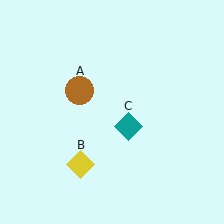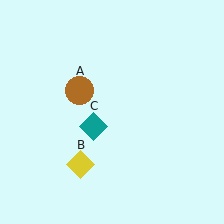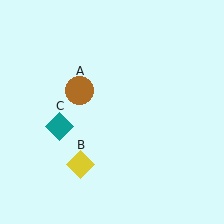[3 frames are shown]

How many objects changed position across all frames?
1 object changed position: teal diamond (object C).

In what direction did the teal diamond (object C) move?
The teal diamond (object C) moved left.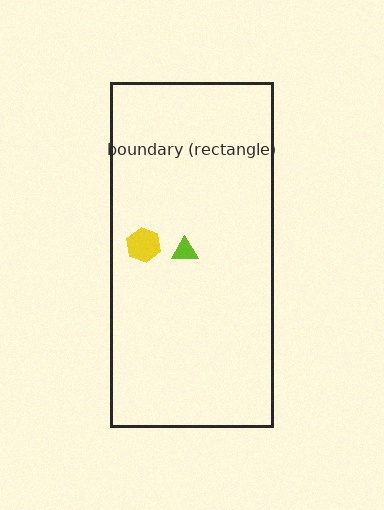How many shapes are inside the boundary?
2 inside, 0 outside.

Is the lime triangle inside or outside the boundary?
Inside.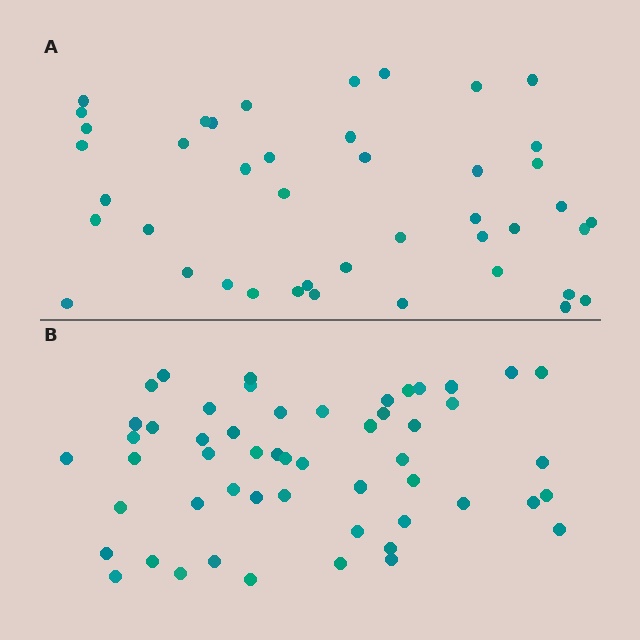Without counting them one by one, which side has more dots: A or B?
Region B (the bottom region) has more dots.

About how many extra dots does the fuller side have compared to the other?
Region B has roughly 10 or so more dots than region A.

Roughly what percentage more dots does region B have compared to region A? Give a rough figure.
About 25% more.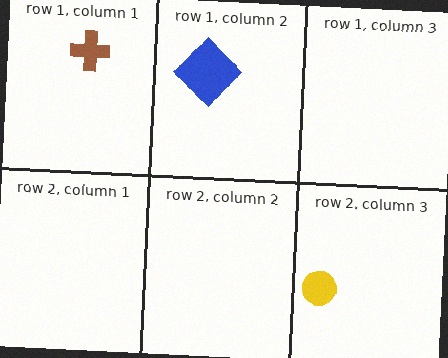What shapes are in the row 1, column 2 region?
The blue diamond.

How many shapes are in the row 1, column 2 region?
1.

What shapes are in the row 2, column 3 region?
The yellow circle.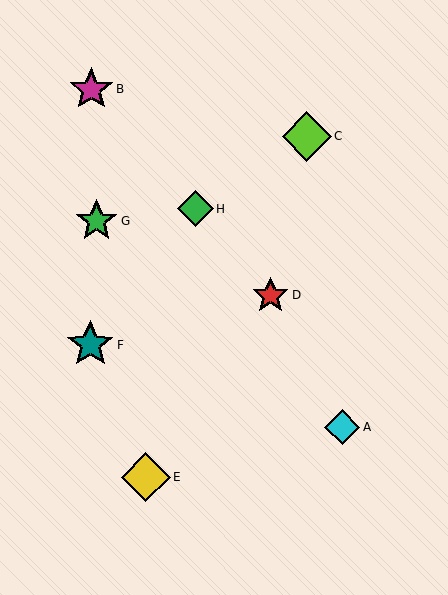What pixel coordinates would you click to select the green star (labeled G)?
Click at (96, 221) to select the green star G.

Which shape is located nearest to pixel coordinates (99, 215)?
The green star (labeled G) at (96, 221) is nearest to that location.